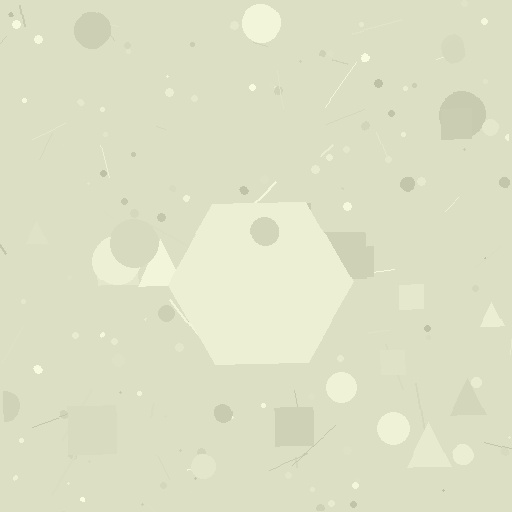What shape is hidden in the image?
A hexagon is hidden in the image.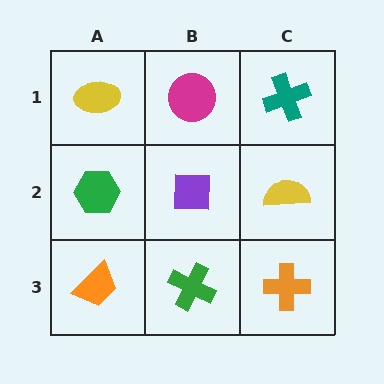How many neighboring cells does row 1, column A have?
2.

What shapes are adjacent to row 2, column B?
A magenta circle (row 1, column B), a green cross (row 3, column B), a green hexagon (row 2, column A), a yellow semicircle (row 2, column C).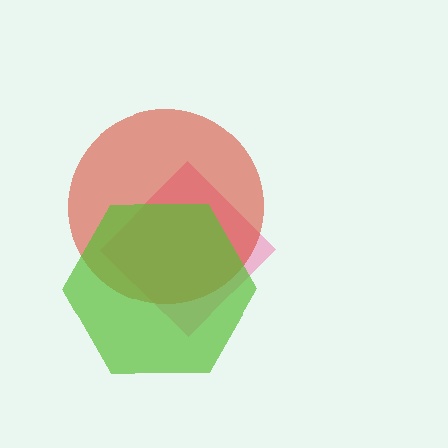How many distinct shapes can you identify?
There are 3 distinct shapes: a pink diamond, a red circle, a lime hexagon.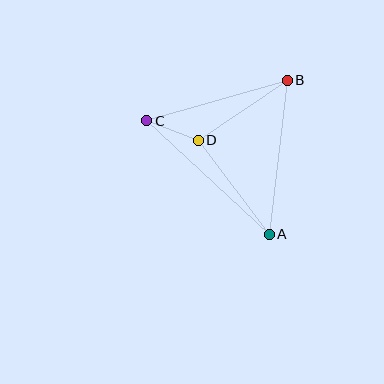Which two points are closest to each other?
Points C and D are closest to each other.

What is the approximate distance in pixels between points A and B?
The distance between A and B is approximately 155 pixels.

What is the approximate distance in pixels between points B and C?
The distance between B and C is approximately 146 pixels.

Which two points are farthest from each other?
Points A and C are farthest from each other.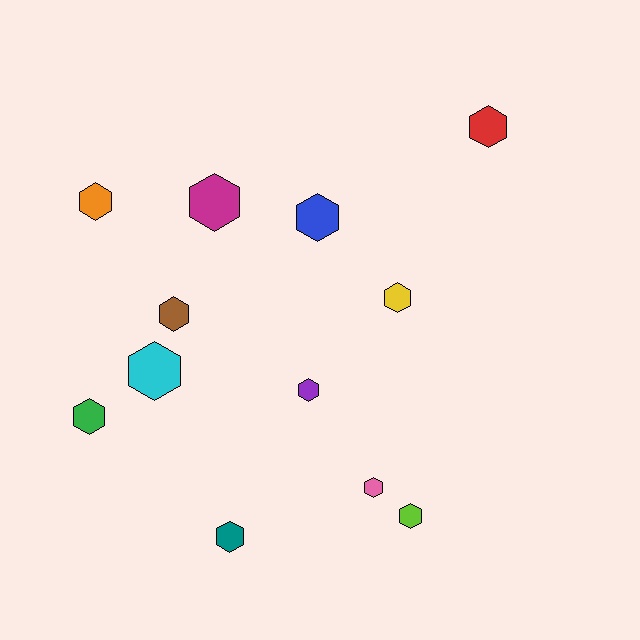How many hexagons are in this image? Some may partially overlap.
There are 12 hexagons.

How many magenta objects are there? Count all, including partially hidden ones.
There is 1 magenta object.